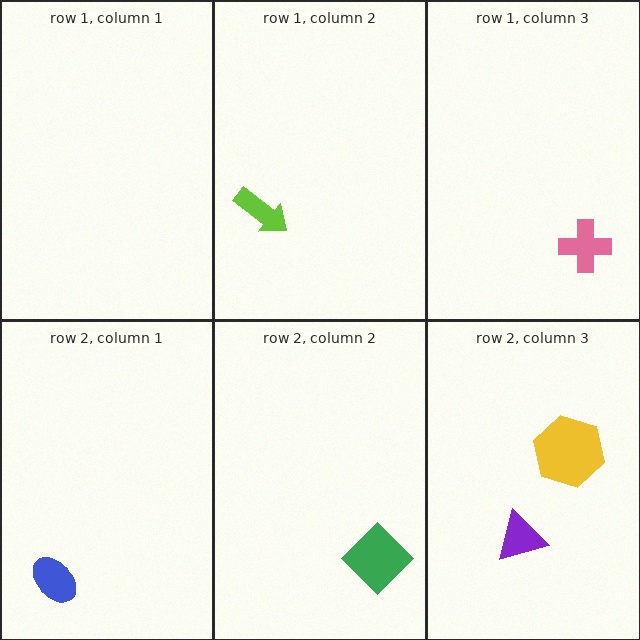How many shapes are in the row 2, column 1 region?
1.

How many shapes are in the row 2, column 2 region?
1.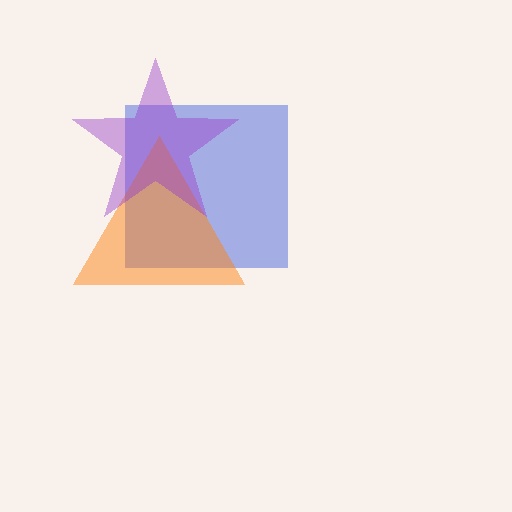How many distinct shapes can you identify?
There are 3 distinct shapes: a blue square, an orange triangle, a purple star.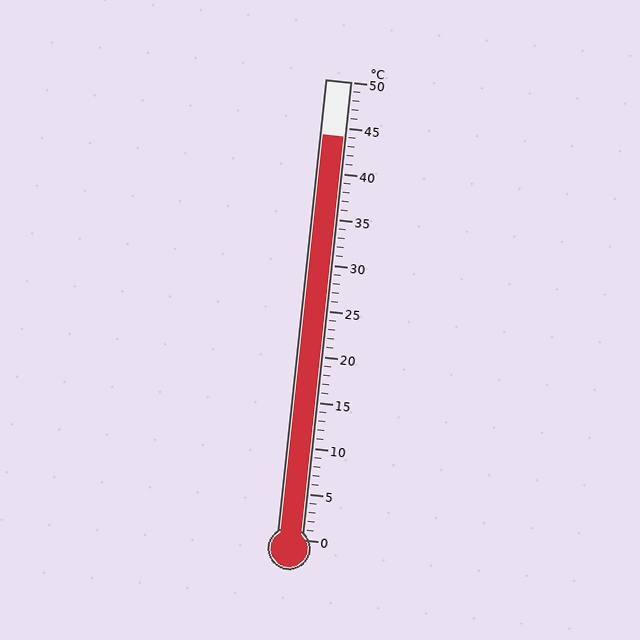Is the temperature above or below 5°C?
The temperature is above 5°C.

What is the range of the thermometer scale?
The thermometer scale ranges from 0°C to 50°C.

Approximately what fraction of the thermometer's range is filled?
The thermometer is filled to approximately 90% of its range.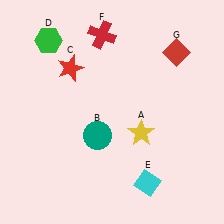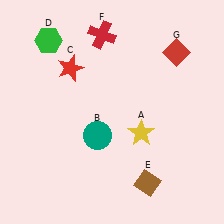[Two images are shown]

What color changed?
The diamond (E) changed from cyan in Image 1 to brown in Image 2.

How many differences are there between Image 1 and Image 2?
There is 1 difference between the two images.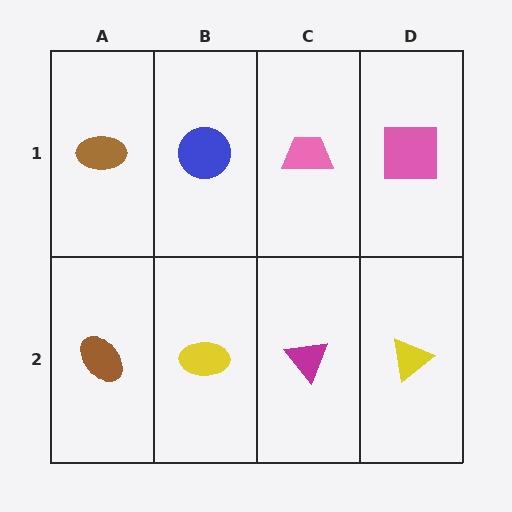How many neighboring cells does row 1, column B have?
3.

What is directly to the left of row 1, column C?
A blue circle.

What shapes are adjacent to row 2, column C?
A pink trapezoid (row 1, column C), a yellow ellipse (row 2, column B), a yellow triangle (row 2, column D).